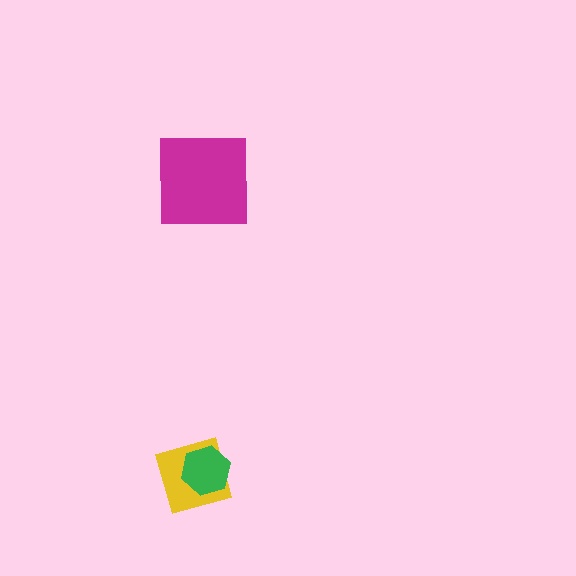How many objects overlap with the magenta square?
0 objects overlap with the magenta square.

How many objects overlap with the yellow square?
1 object overlaps with the yellow square.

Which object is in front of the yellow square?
The green hexagon is in front of the yellow square.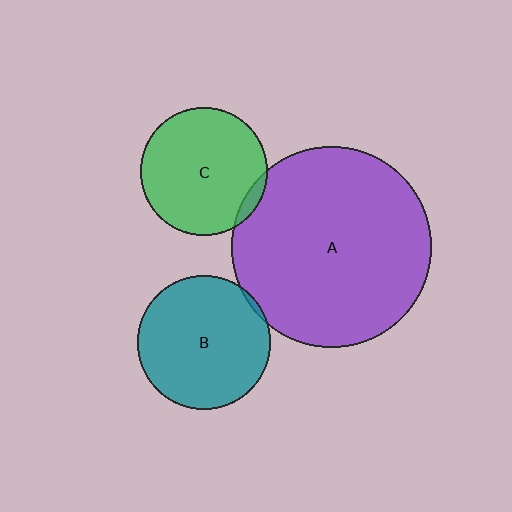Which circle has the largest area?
Circle A (purple).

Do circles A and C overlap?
Yes.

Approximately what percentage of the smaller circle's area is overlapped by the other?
Approximately 5%.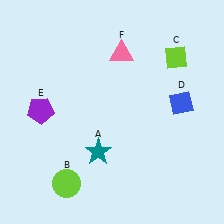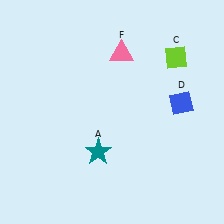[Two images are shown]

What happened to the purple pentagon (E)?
The purple pentagon (E) was removed in Image 2. It was in the top-left area of Image 1.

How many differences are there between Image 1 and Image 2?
There are 2 differences between the two images.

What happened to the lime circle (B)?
The lime circle (B) was removed in Image 2. It was in the bottom-left area of Image 1.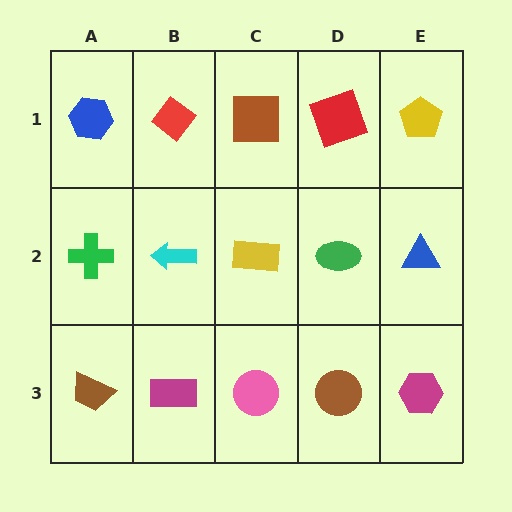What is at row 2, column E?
A blue triangle.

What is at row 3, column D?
A brown circle.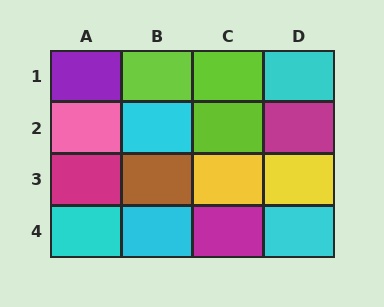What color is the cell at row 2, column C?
Lime.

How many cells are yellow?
2 cells are yellow.